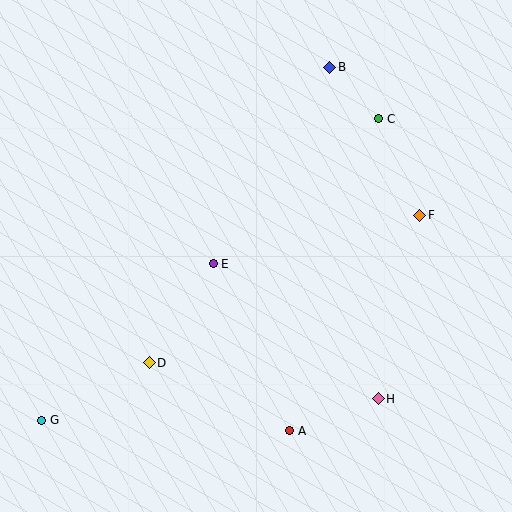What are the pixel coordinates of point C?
Point C is at (379, 119).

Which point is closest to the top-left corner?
Point B is closest to the top-left corner.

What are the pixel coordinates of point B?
Point B is at (330, 67).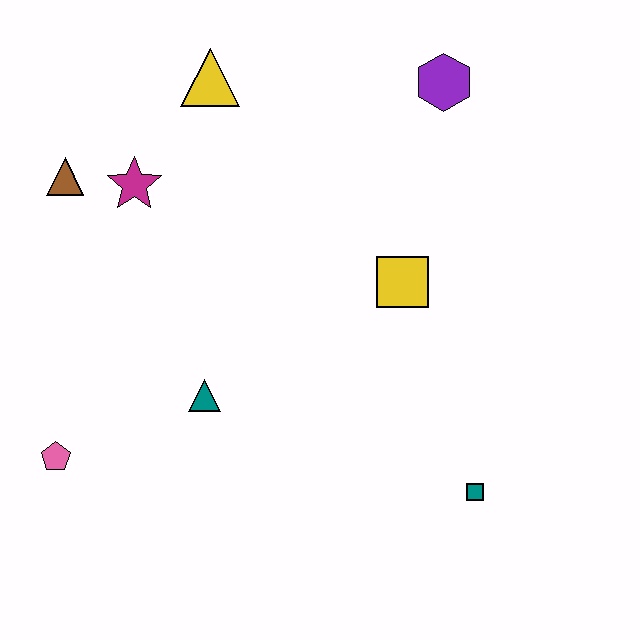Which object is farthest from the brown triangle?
The teal square is farthest from the brown triangle.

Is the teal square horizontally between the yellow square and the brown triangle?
No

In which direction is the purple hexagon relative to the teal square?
The purple hexagon is above the teal square.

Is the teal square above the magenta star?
No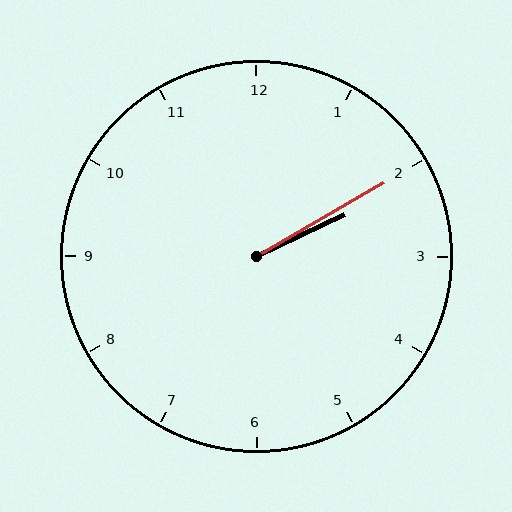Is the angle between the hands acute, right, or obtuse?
It is acute.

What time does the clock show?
2:10.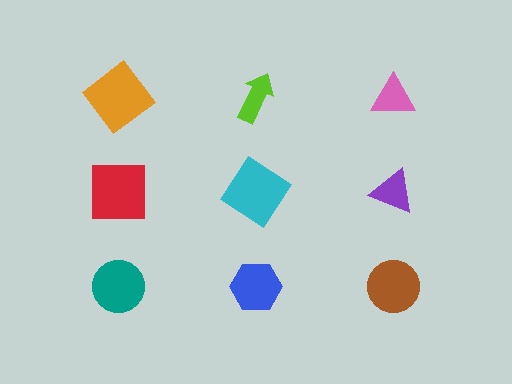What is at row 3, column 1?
A teal circle.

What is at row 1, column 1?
An orange diamond.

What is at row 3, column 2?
A blue hexagon.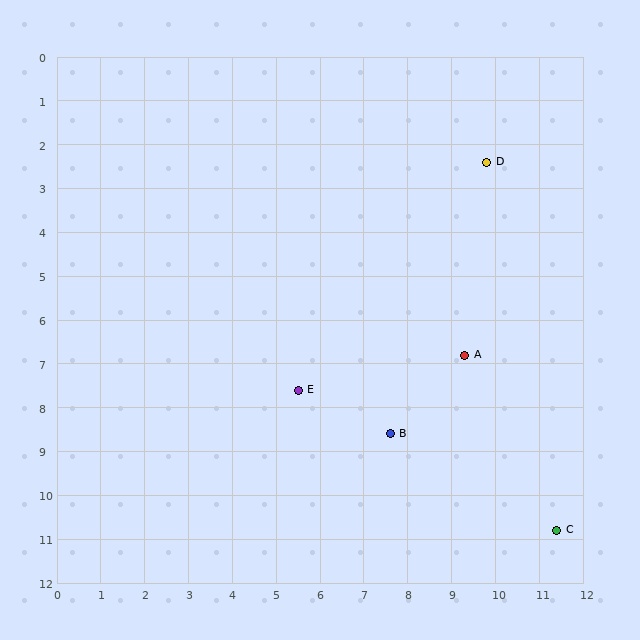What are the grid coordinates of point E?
Point E is at approximately (5.5, 7.6).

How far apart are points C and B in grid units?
Points C and B are about 4.4 grid units apart.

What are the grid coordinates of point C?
Point C is at approximately (11.4, 10.8).